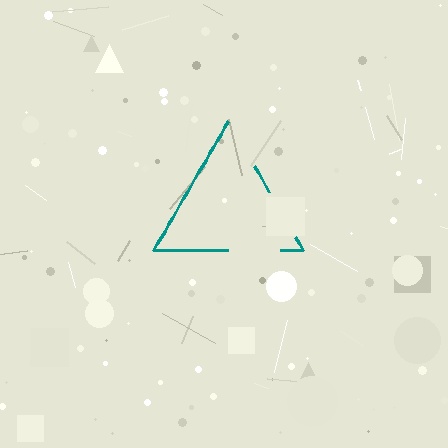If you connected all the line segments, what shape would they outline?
They would outline a triangle.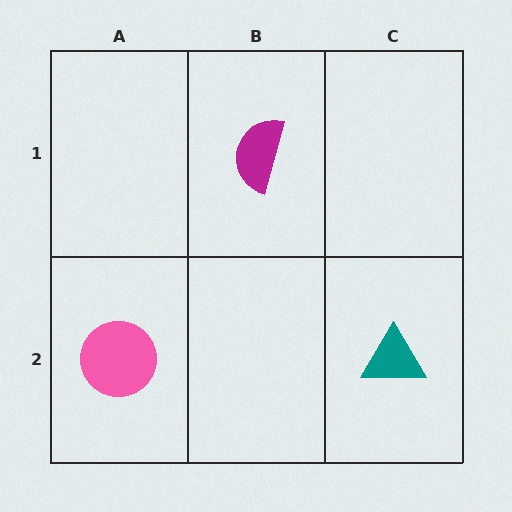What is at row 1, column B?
A magenta semicircle.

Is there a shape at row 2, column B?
No, that cell is empty.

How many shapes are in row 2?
2 shapes.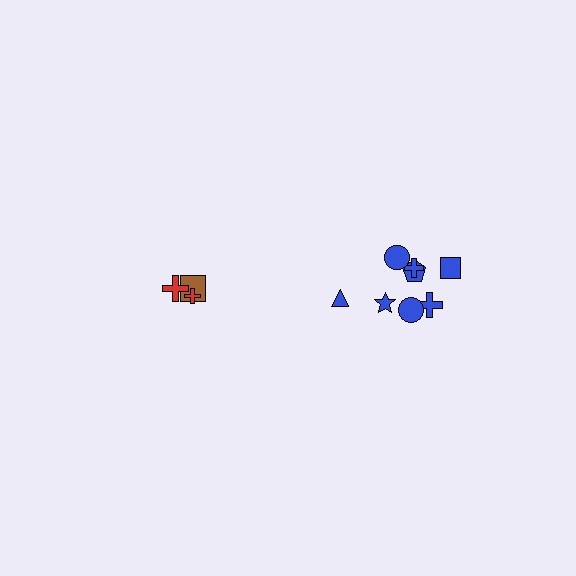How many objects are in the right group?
There are 8 objects.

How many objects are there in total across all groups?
There are 11 objects.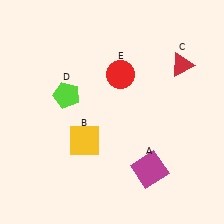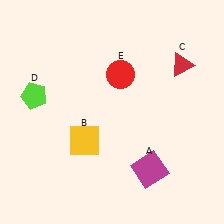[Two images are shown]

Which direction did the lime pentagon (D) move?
The lime pentagon (D) moved left.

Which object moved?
The lime pentagon (D) moved left.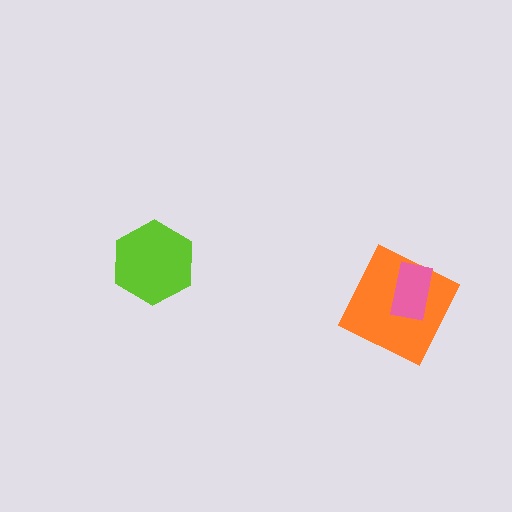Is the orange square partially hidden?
Yes, it is partially covered by another shape.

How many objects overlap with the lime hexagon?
0 objects overlap with the lime hexagon.